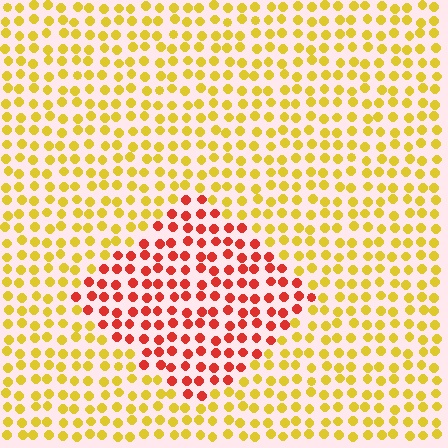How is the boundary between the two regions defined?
The boundary is defined purely by a slight shift in hue (about 52 degrees). Spacing, size, and orientation are identical on both sides.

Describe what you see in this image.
The image is filled with small yellow elements in a uniform arrangement. A diamond-shaped region is visible where the elements are tinted to a slightly different hue, forming a subtle color boundary.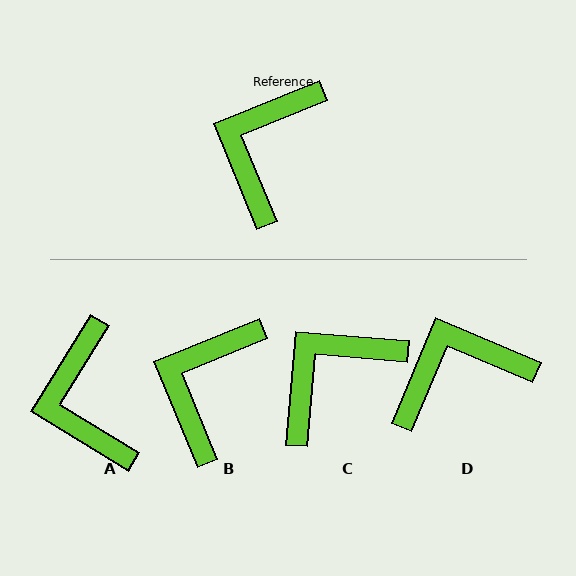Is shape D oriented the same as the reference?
No, it is off by about 45 degrees.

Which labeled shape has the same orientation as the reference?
B.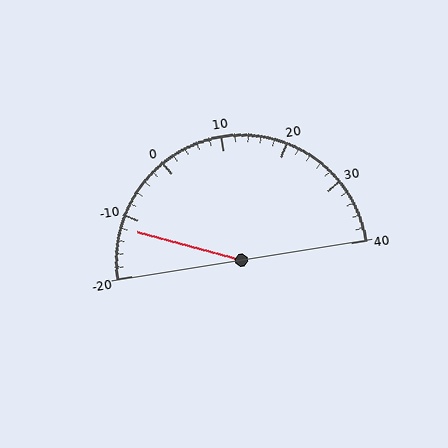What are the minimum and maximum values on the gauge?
The gauge ranges from -20 to 40.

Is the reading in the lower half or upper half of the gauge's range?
The reading is in the lower half of the range (-20 to 40).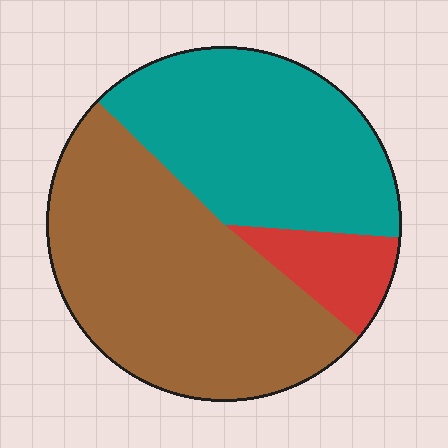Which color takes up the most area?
Brown, at roughly 50%.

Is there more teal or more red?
Teal.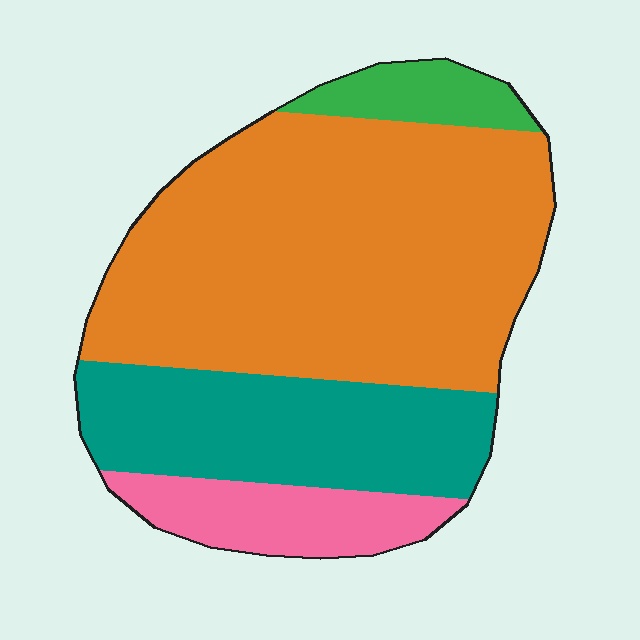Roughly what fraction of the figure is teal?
Teal covers roughly 25% of the figure.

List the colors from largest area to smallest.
From largest to smallest: orange, teal, pink, green.